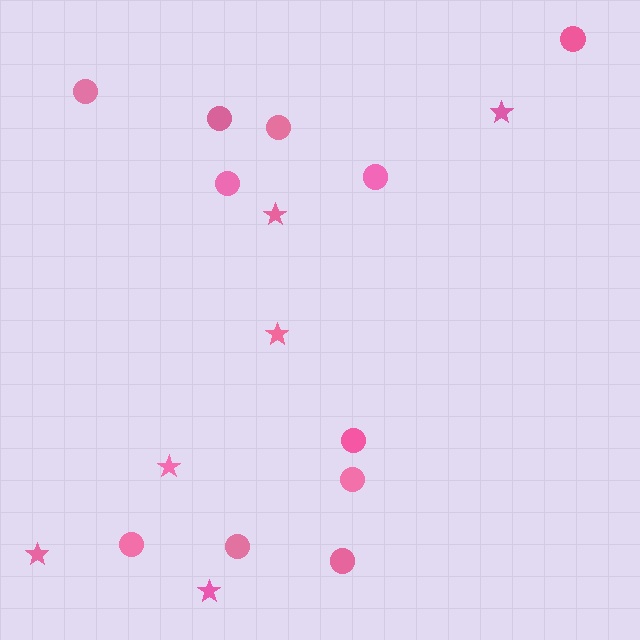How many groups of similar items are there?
There are 2 groups: one group of circles (11) and one group of stars (6).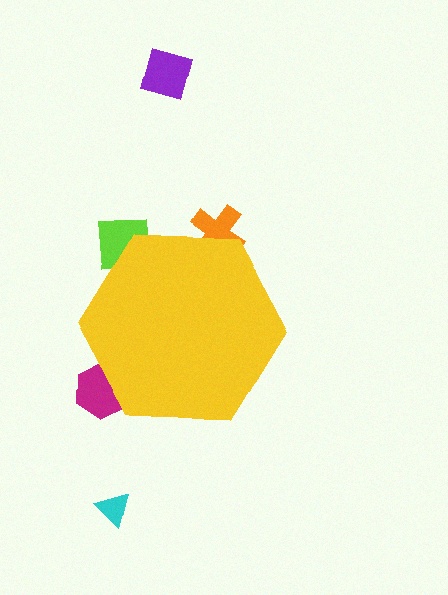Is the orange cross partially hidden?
Yes, the orange cross is partially hidden behind the yellow hexagon.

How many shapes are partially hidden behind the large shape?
3 shapes are partially hidden.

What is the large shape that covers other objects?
A yellow hexagon.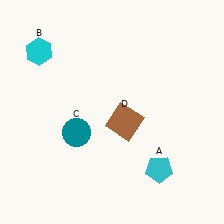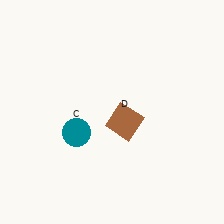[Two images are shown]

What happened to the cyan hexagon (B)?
The cyan hexagon (B) was removed in Image 2. It was in the top-left area of Image 1.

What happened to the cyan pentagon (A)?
The cyan pentagon (A) was removed in Image 2. It was in the bottom-right area of Image 1.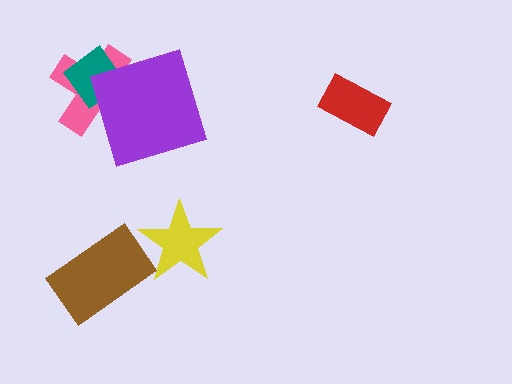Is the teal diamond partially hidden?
Yes, it is partially covered by another shape.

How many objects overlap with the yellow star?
0 objects overlap with the yellow star.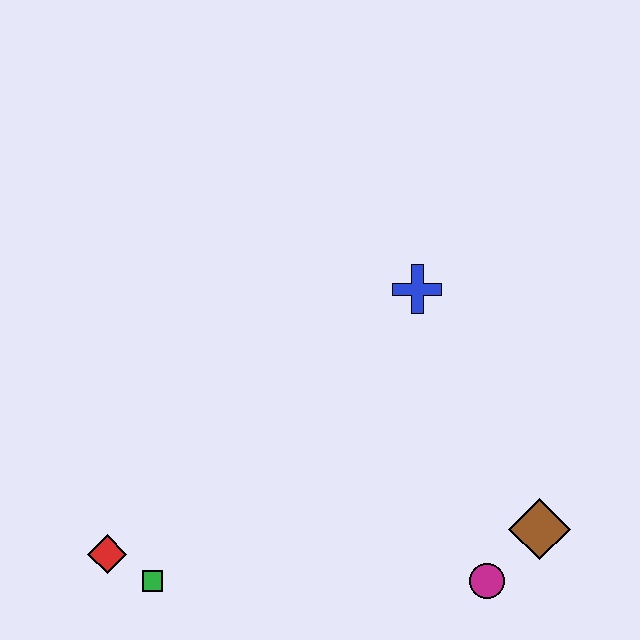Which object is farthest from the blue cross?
The red diamond is farthest from the blue cross.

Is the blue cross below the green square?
No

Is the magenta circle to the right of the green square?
Yes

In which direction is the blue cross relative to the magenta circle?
The blue cross is above the magenta circle.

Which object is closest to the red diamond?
The green square is closest to the red diamond.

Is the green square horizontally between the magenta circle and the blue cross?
No